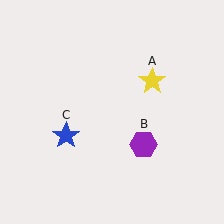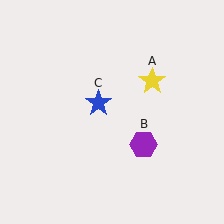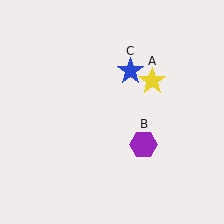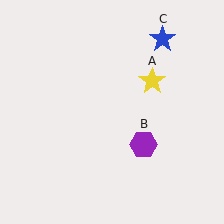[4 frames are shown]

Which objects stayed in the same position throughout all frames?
Yellow star (object A) and purple hexagon (object B) remained stationary.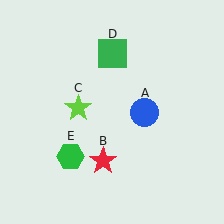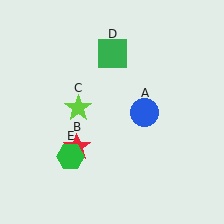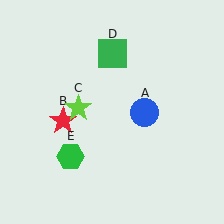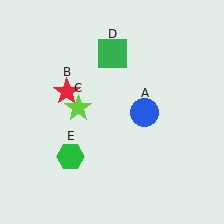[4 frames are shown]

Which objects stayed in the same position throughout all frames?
Blue circle (object A) and lime star (object C) and green square (object D) and green hexagon (object E) remained stationary.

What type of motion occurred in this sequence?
The red star (object B) rotated clockwise around the center of the scene.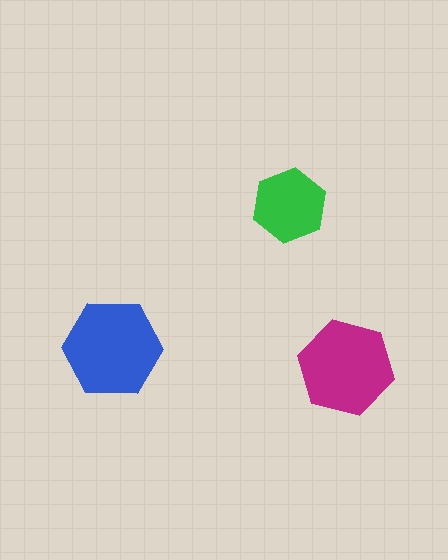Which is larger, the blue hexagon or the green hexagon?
The blue one.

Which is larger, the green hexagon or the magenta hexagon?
The magenta one.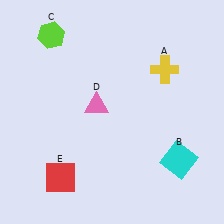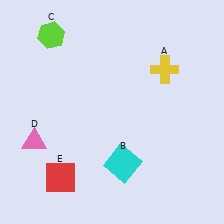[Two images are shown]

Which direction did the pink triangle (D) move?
The pink triangle (D) moved left.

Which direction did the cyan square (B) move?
The cyan square (B) moved left.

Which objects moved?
The objects that moved are: the cyan square (B), the pink triangle (D).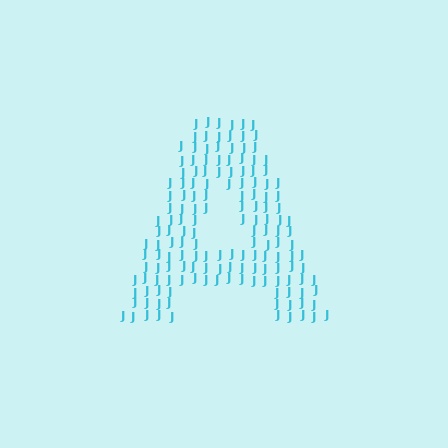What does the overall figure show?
The overall figure shows the letter A.